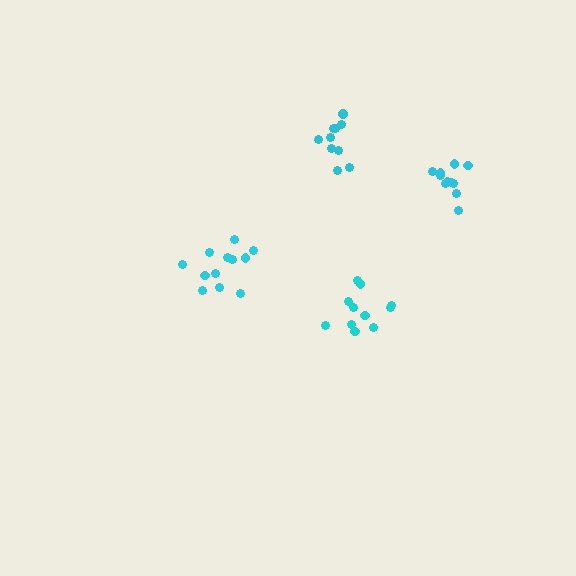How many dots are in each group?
Group 1: 12 dots, Group 2: 10 dots, Group 3: 11 dots, Group 4: 11 dots (44 total).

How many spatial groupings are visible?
There are 4 spatial groupings.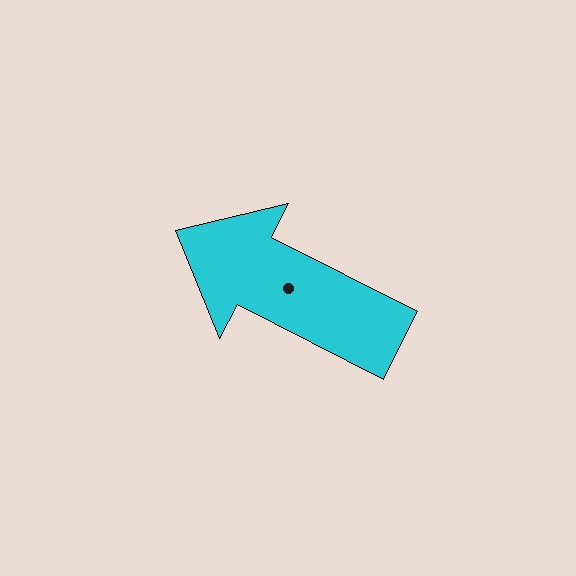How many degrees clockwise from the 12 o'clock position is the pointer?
Approximately 297 degrees.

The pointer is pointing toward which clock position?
Roughly 10 o'clock.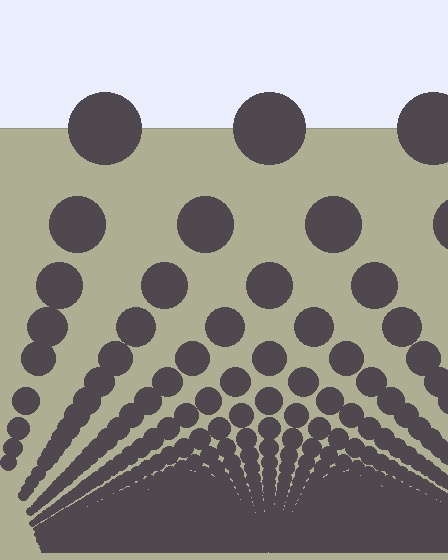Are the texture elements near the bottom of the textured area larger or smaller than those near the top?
Smaller. The gradient is inverted — elements near the bottom are smaller and denser.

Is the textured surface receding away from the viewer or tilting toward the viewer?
The surface appears to tilt toward the viewer. Texture elements get larger and sparser toward the top.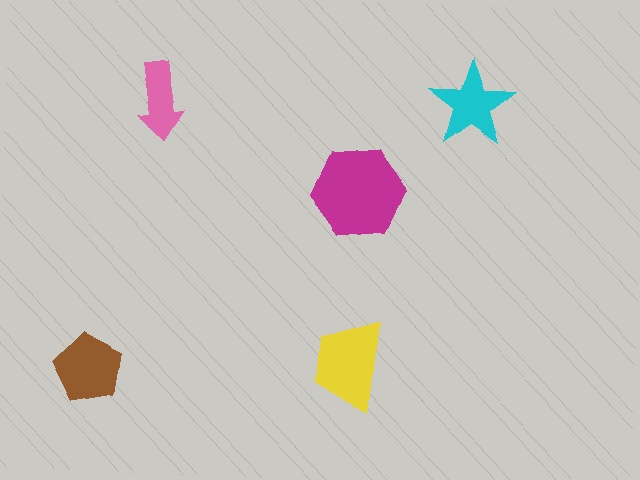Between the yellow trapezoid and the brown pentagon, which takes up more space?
The yellow trapezoid.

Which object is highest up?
The cyan star is topmost.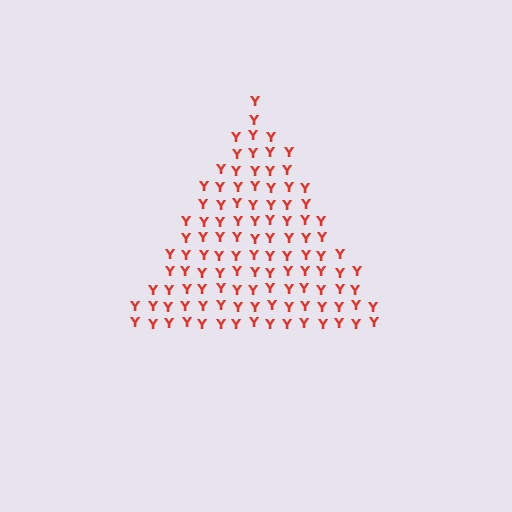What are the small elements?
The small elements are letter Y's.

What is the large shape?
The large shape is a triangle.